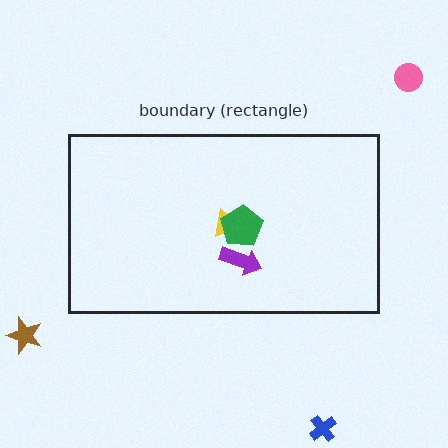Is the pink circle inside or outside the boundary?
Outside.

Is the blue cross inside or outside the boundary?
Outside.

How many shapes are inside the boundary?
3 inside, 3 outside.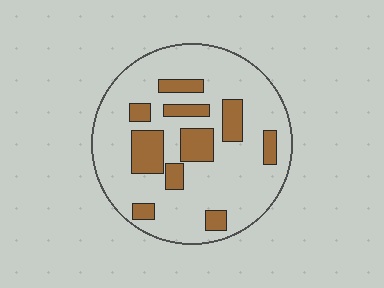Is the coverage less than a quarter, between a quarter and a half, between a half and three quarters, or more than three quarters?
Less than a quarter.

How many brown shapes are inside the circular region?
10.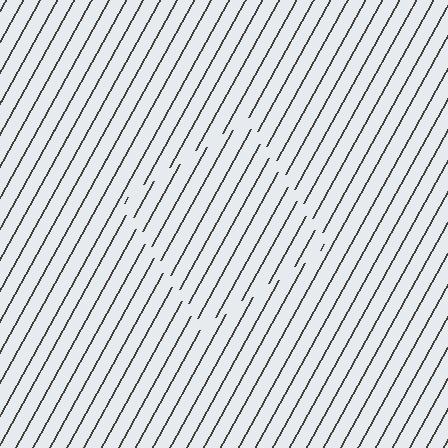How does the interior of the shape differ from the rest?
The interior of the shape contains the same grating, shifted by half a period — the contour is defined by the phase discontinuity where line-ends from the inner and outer gratings abut.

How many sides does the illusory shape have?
4 sides — the line-ends trace a square.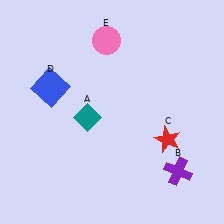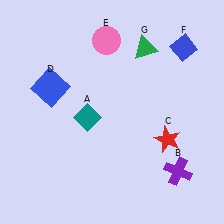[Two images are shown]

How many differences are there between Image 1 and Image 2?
There are 2 differences between the two images.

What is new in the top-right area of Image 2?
A green triangle (G) was added in the top-right area of Image 2.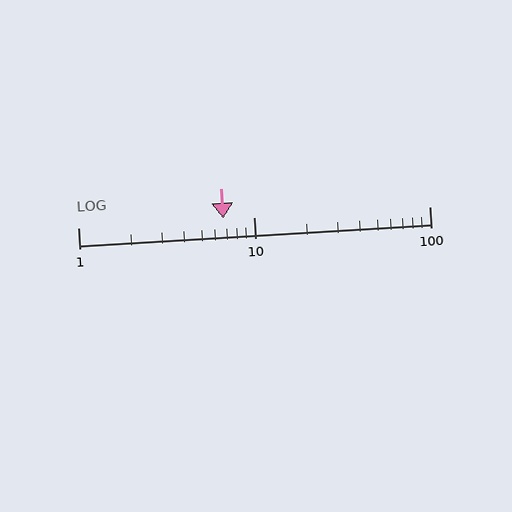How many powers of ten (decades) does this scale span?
The scale spans 2 decades, from 1 to 100.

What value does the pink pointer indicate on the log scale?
The pointer indicates approximately 6.7.